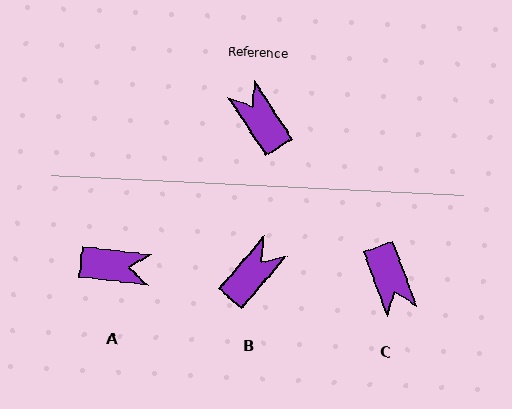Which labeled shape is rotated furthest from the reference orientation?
C, about 168 degrees away.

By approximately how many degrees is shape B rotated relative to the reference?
Approximately 73 degrees clockwise.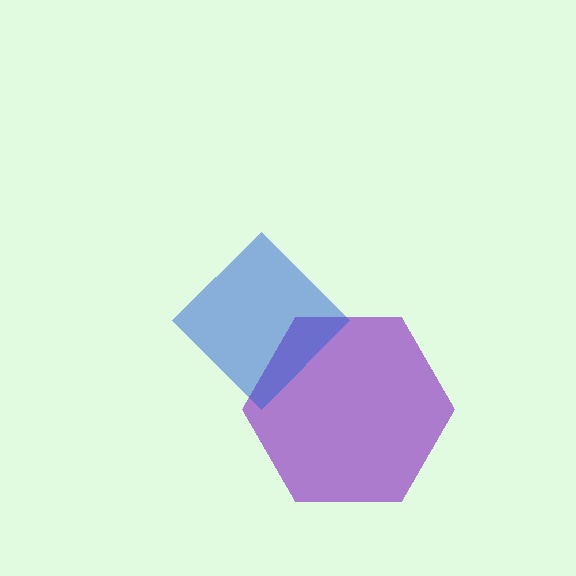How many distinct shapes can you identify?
There are 2 distinct shapes: a purple hexagon, a blue diamond.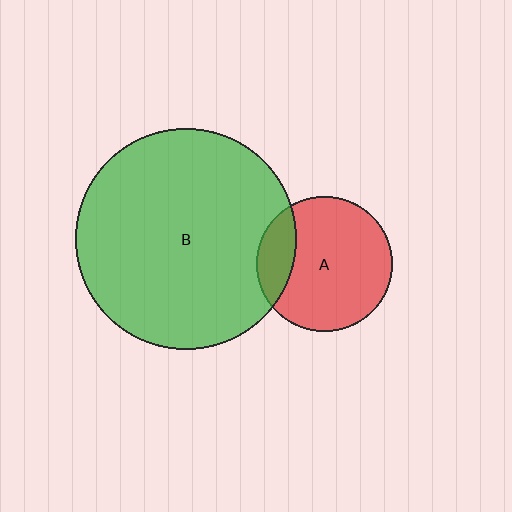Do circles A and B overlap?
Yes.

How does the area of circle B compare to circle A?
Approximately 2.7 times.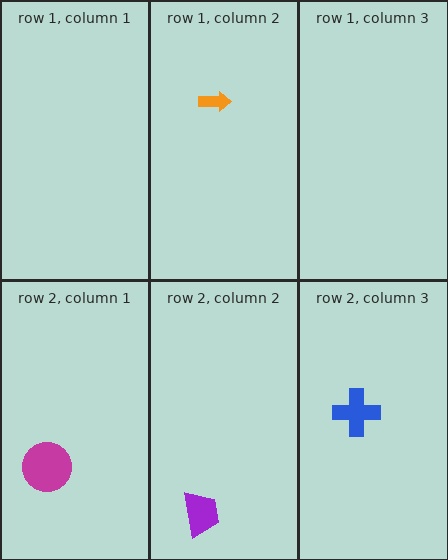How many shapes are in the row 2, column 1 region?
1.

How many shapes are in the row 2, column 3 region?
1.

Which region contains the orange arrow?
The row 1, column 2 region.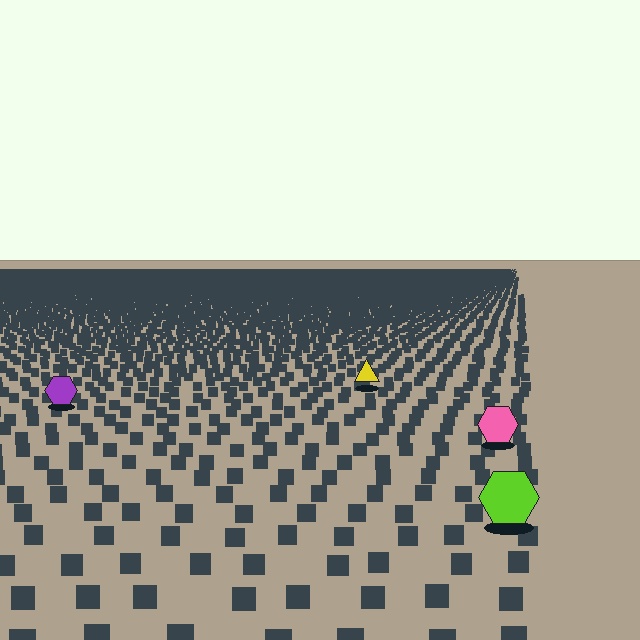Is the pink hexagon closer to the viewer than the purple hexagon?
Yes. The pink hexagon is closer — you can tell from the texture gradient: the ground texture is coarser near it.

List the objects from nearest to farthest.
From nearest to farthest: the lime hexagon, the pink hexagon, the purple hexagon, the yellow triangle.